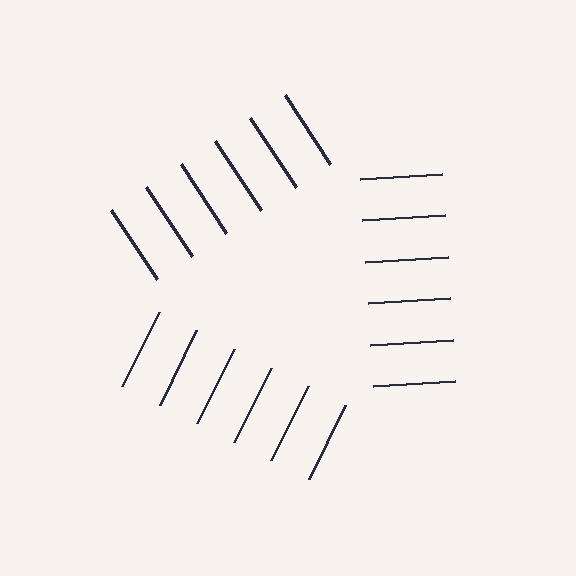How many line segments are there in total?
18 — 6 along each of the 3 edges.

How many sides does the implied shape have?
3 sides — the line-ends trace a triangle.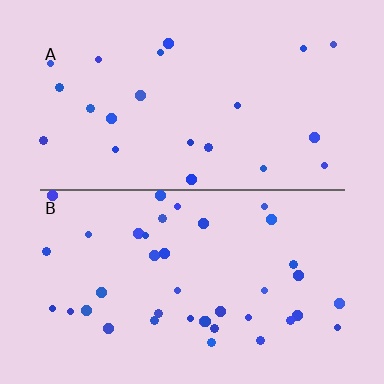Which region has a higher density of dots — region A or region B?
B (the bottom).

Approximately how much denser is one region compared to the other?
Approximately 1.8× — region B over region A.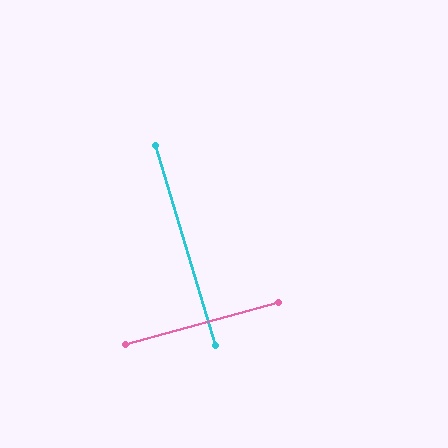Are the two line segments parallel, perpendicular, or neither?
Perpendicular — they meet at approximately 89°.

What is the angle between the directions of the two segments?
Approximately 89 degrees.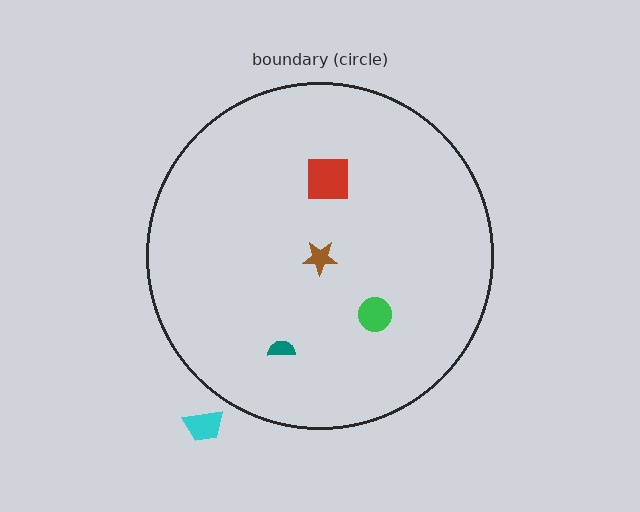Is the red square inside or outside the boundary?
Inside.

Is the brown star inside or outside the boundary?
Inside.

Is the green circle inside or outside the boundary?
Inside.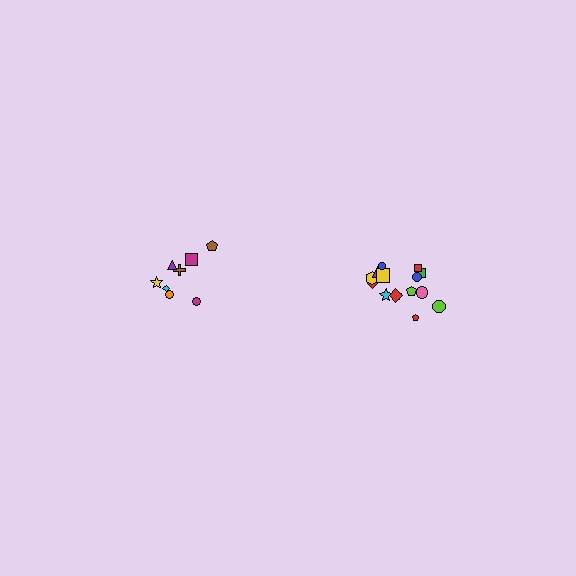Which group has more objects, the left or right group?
The right group.